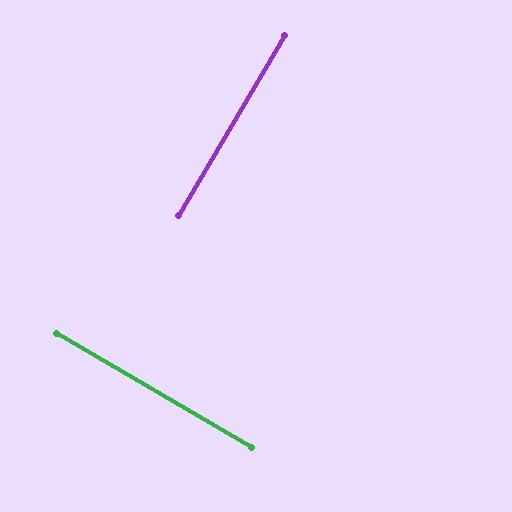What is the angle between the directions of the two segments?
Approximately 90 degrees.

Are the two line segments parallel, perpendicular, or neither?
Perpendicular — they meet at approximately 90°.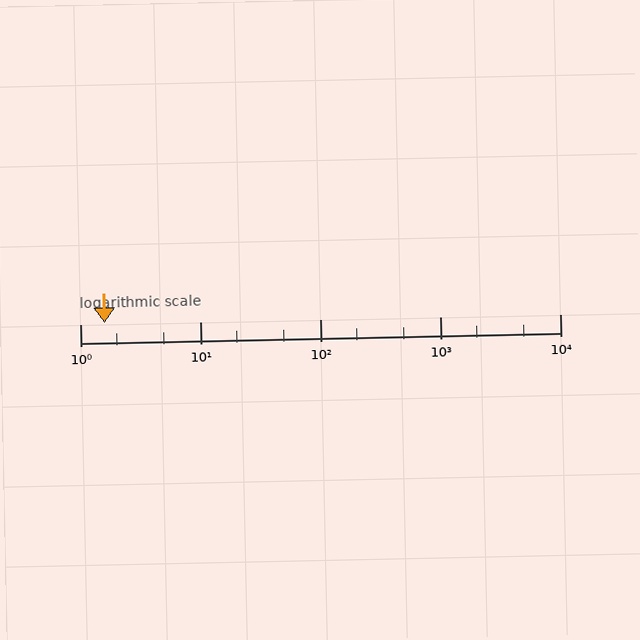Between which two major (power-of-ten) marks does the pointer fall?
The pointer is between 1 and 10.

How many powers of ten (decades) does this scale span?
The scale spans 4 decades, from 1 to 10000.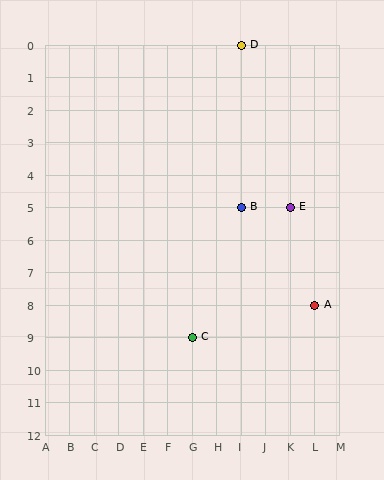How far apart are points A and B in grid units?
Points A and B are 3 columns and 3 rows apart (about 4.2 grid units diagonally).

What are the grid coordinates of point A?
Point A is at grid coordinates (L, 8).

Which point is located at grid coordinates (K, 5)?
Point E is at (K, 5).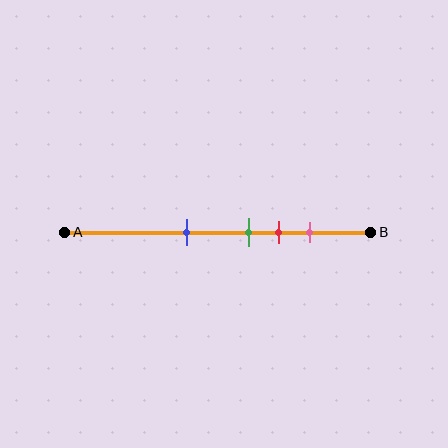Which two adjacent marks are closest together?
The green and red marks are the closest adjacent pair.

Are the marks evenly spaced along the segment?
No, the marks are not evenly spaced.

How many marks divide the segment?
There are 4 marks dividing the segment.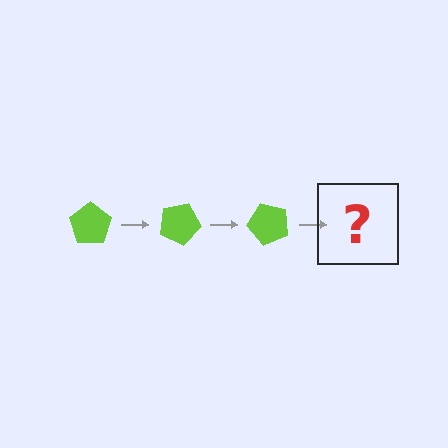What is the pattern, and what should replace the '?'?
The pattern is that the pentagon rotates 25 degrees each step. The '?' should be a lime pentagon rotated 75 degrees.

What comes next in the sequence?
The next element should be a lime pentagon rotated 75 degrees.